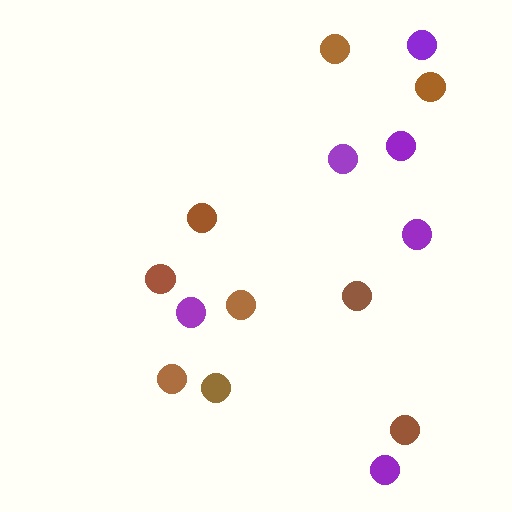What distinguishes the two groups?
There are 2 groups: one group of brown circles (9) and one group of purple circles (6).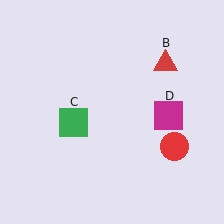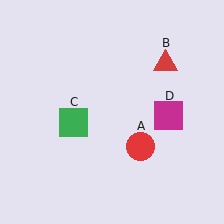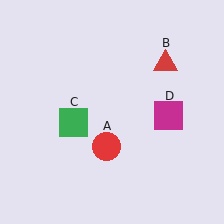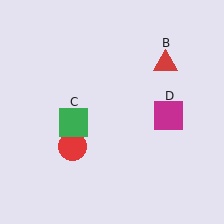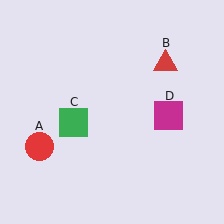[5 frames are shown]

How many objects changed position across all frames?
1 object changed position: red circle (object A).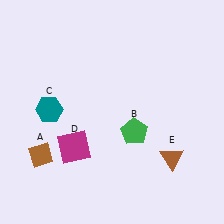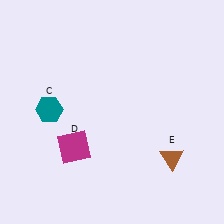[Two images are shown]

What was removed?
The green pentagon (B), the brown diamond (A) were removed in Image 2.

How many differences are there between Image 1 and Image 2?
There are 2 differences between the two images.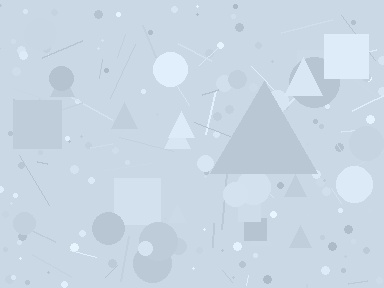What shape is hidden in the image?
A triangle is hidden in the image.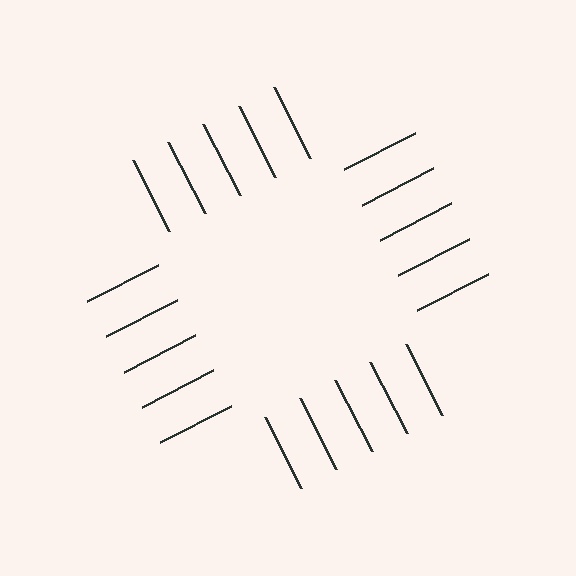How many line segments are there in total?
20 — 5 along each of the 4 edges.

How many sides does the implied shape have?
4 sides — the line-ends trace a square.